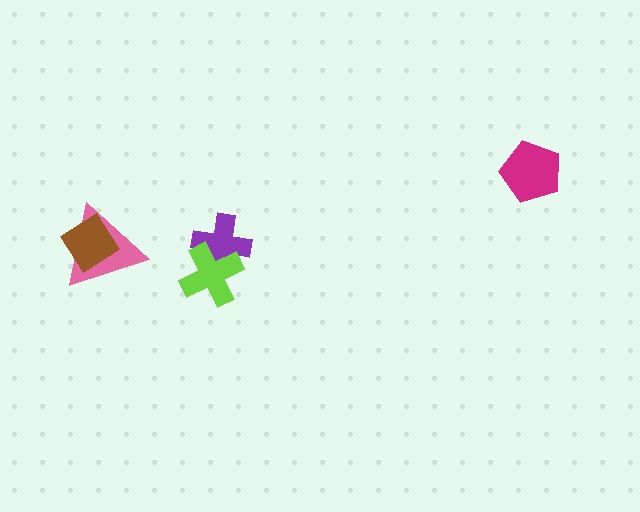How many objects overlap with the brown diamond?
1 object overlaps with the brown diamond.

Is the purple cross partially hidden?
Yes, it is partially covered by another shape.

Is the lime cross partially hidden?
No, no other shape covers it.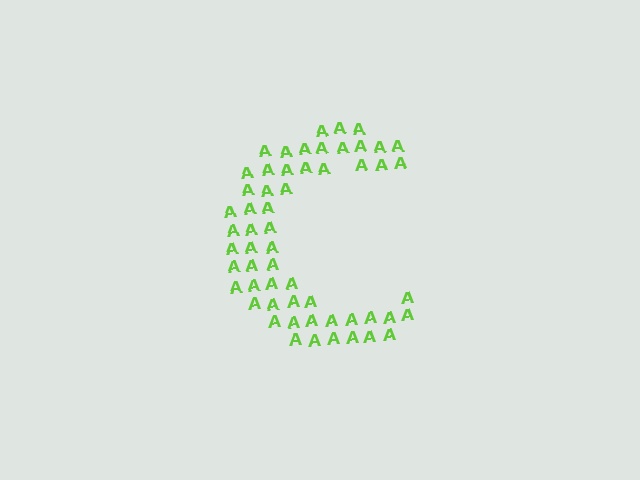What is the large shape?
The large shape is the letter C.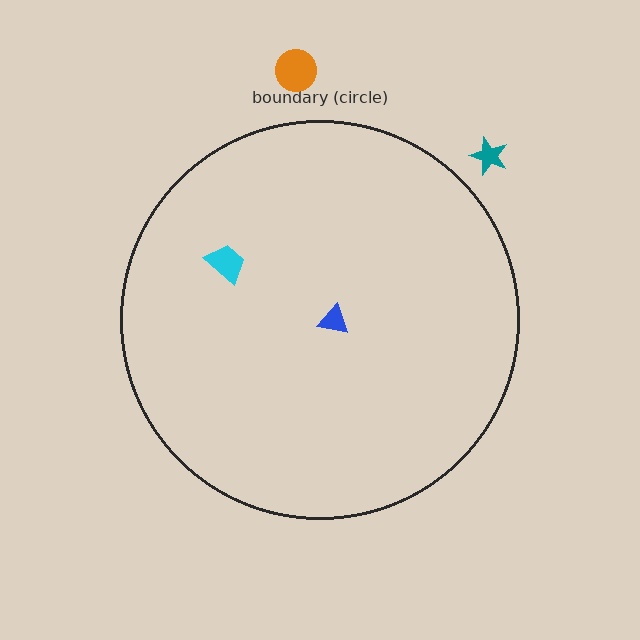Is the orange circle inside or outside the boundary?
Outside.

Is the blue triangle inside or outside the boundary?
Inside.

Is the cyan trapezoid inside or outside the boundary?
Inside.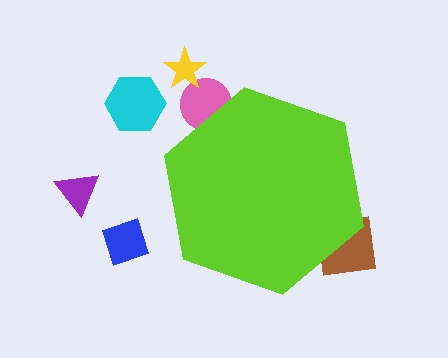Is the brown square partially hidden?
Yes, the brown square is partially hidden behind the lime hexagon.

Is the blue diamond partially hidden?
No, the blue diamond is fully visible.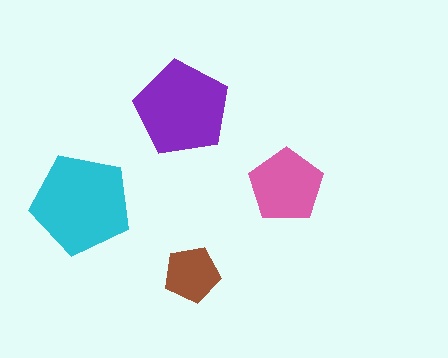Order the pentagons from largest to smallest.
the cyan one, the purple one, the pink one, the brown one.